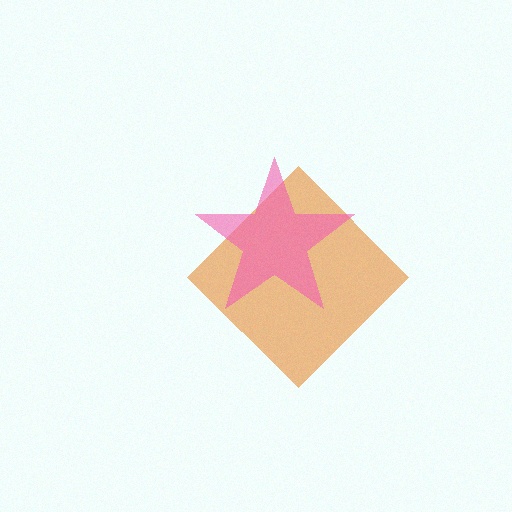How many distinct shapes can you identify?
There are 2 distinct shapes: an orange diamond, a pink star.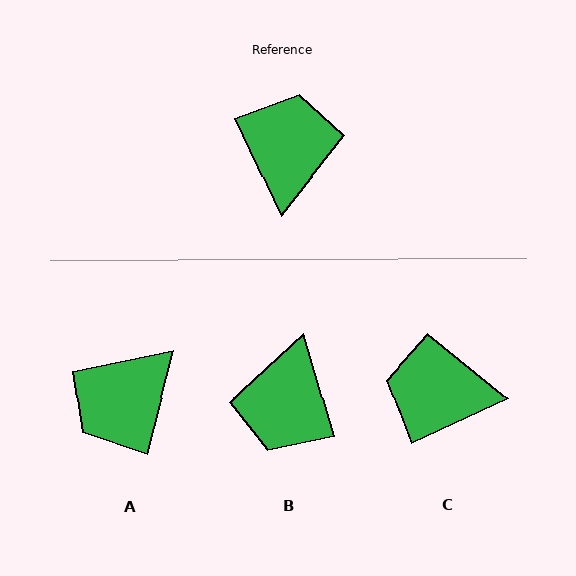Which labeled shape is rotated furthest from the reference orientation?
B, about 171 degrees away.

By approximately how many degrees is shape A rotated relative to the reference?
Approximately 140 degrees counter-clockwise.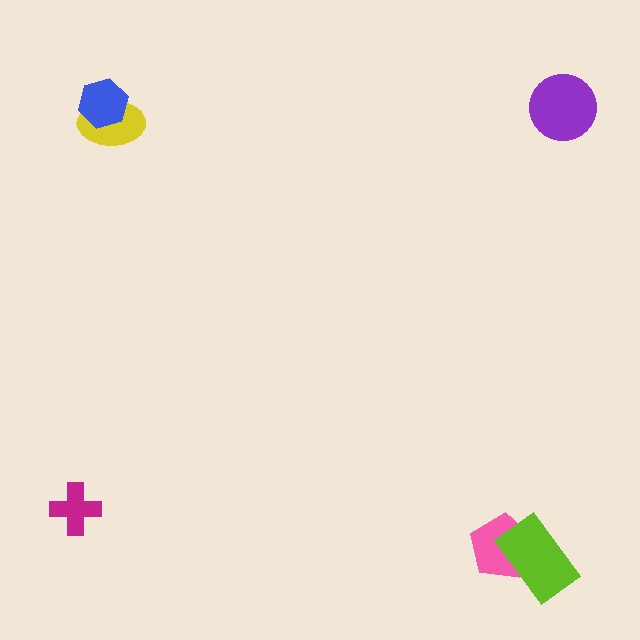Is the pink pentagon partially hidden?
Yes, it is partially covered by another shape.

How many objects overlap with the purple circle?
0 objects overlap with the purple circle.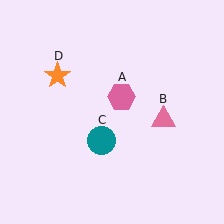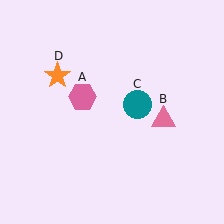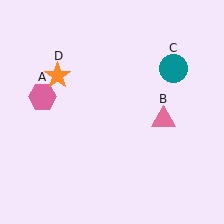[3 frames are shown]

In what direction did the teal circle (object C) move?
The teal circle (object C) moved up and to the right.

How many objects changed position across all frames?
2 objects changed position: pink hexagon (object A), teal circle (object C).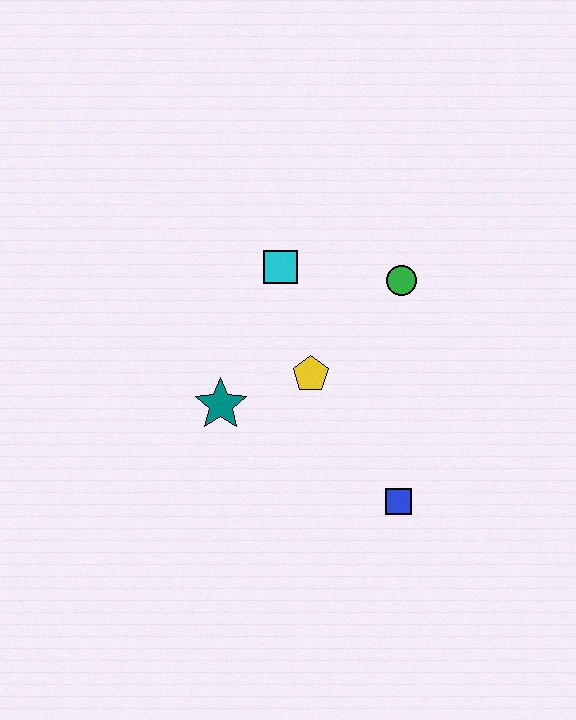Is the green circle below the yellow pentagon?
No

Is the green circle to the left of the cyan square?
No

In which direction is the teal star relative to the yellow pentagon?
The teal star is to the left of the yellow pentagon.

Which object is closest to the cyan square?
The yellow pentagon is closest to the cyan square.